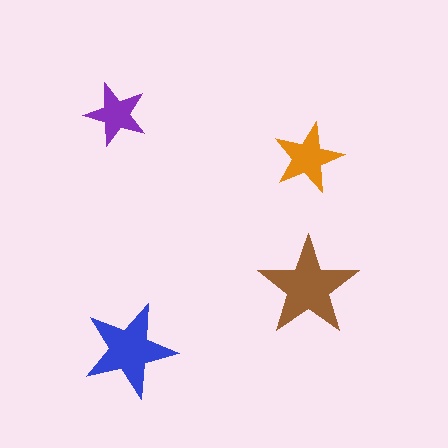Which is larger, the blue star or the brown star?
The brown one.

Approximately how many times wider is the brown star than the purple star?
About 1.5 times wider.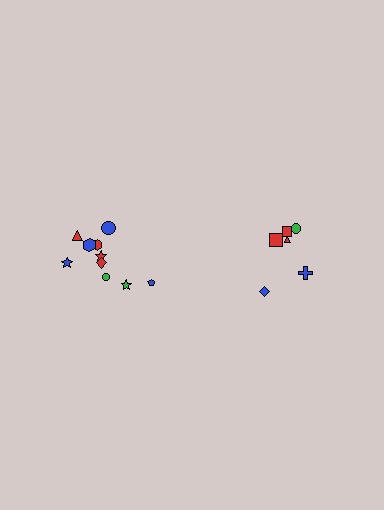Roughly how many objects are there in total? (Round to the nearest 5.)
Roughly 15 objects in total.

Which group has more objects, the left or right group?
The left group.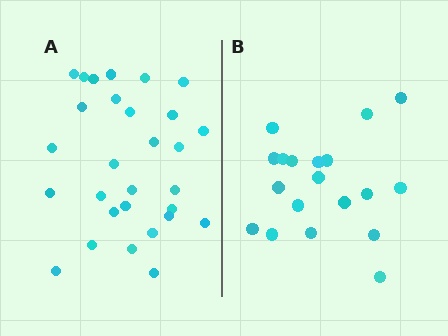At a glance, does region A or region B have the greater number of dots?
Region A (the left region) has more dots.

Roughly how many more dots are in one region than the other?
Region A has roughly 10 or so more dots than region B.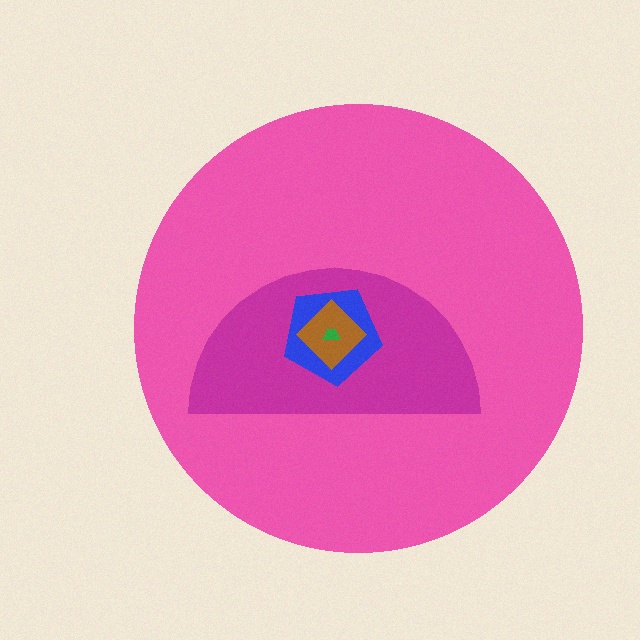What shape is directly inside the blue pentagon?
The brown diamond.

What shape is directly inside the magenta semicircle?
The blue pentagon.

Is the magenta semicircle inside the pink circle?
Yes.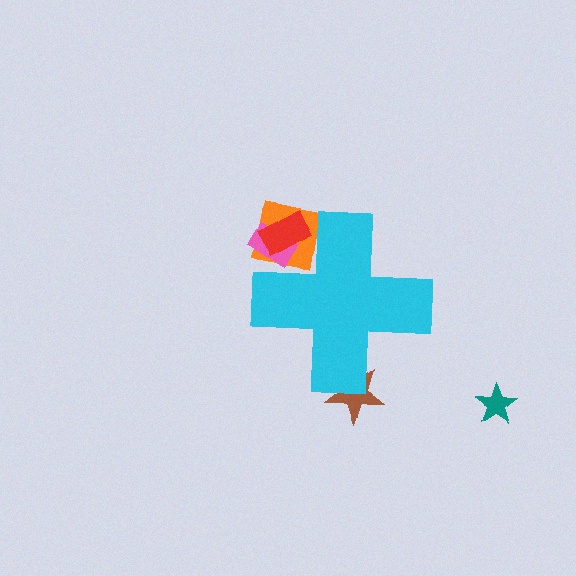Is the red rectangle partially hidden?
Yes, the red rectangle is partially hidden behind the cyan cross.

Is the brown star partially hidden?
Yes, the brown star is partially hidden behind the cyan cross.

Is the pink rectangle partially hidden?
Yes, the pink rectangle is partially hidden behind the cyan cross.